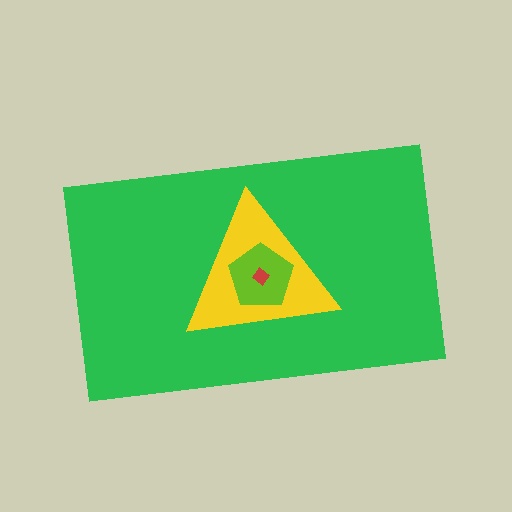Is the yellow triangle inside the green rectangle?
Yes.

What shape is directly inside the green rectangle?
The yellow triangle.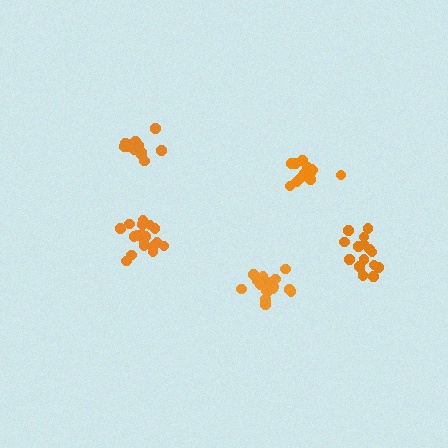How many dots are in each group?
Group 1: 13 dots, Group 2: 13 dots, Group 3: 16 dots, Group 4: 19 dots, Group 5: 18 dots (79 total).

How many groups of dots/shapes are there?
There are 5 groups.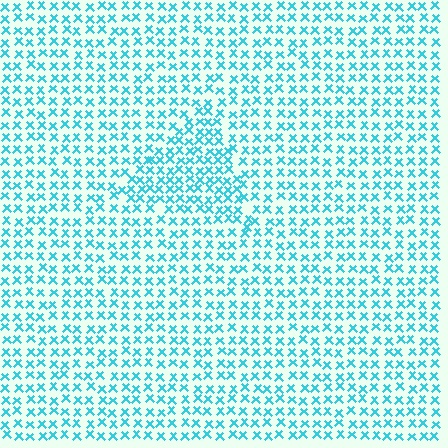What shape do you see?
I see a triangle.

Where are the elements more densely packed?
The elements are more densely packed inside the triangle boundary.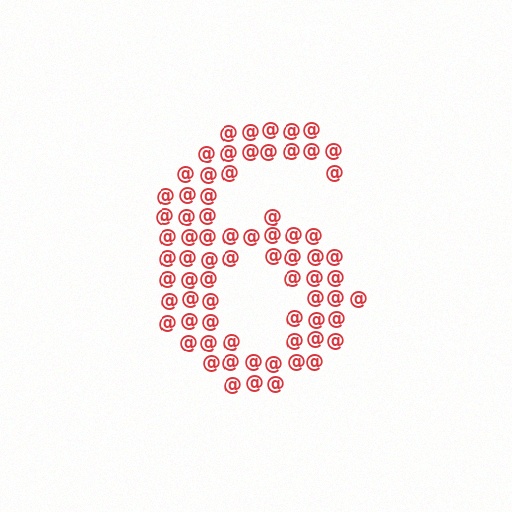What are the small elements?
The small elements are at signs.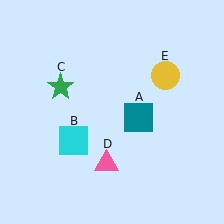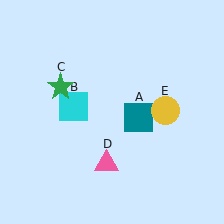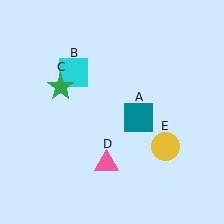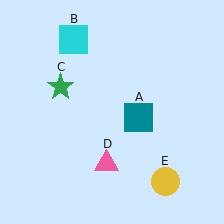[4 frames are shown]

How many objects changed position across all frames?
2 objects changed position: cyan square (object B), yellow circle (object E).